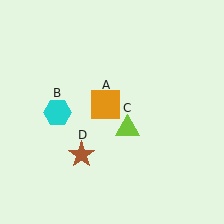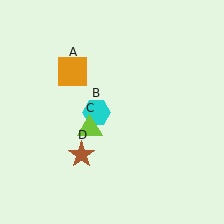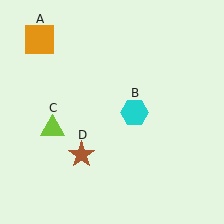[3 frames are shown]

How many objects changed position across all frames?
3 objects changed position: orange square (object A), cyan hexagon (object B), lime triangle (object C).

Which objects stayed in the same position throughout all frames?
Brown star (object D) remained stationary.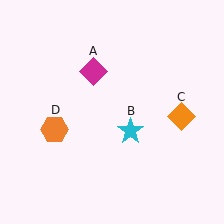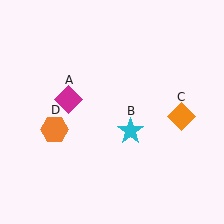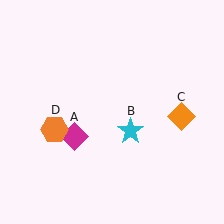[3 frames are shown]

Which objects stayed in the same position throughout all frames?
Cyan star (object B) and orange diamond (object C) and orange hexagon (object D) remained stationary.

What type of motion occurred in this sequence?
The magenta diamond (object A) rotated counterclockwise around the center of the scene.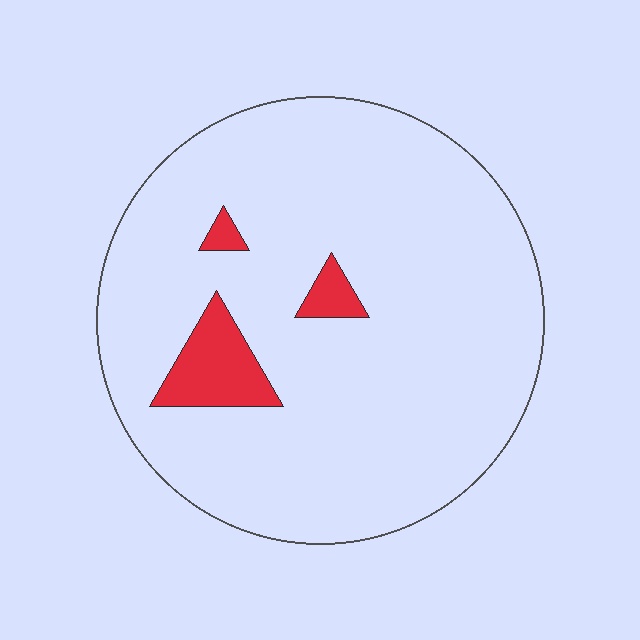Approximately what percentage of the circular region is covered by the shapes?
Approximately 5%.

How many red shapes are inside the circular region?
3.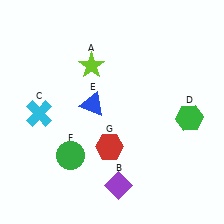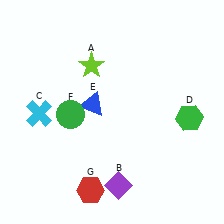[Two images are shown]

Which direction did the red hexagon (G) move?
The red hexagon (G) moved down.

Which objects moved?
The objects that moved are: the green circle (F), the red hexagon (G).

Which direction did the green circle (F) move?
The green circle (F) moved up.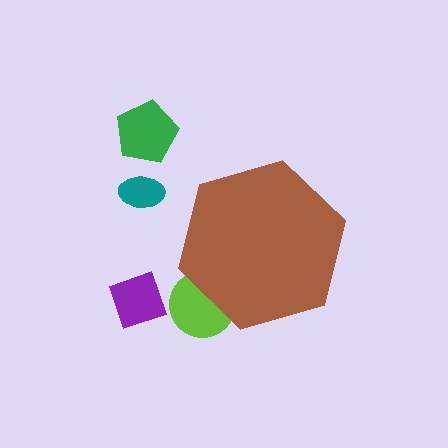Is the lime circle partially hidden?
Yes, the lime circle is partially hidden behind the brown hexagon.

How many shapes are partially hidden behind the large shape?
1 shape is partially hidden.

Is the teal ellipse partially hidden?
No, the teal ellipse is fully visible.